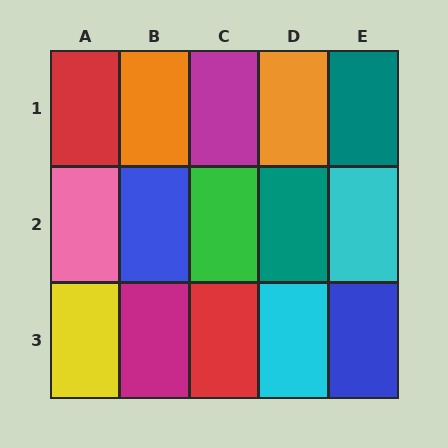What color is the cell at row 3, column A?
Yellow.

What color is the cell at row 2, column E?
Cyan.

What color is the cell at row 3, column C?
Red.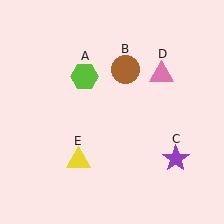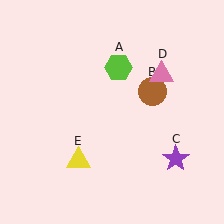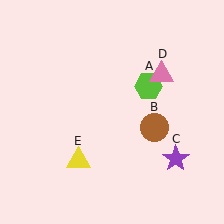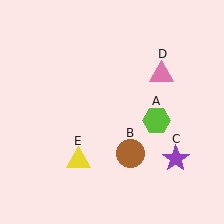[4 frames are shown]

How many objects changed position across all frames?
2 objects changed position: lime hexagon (object A), brown circle (object B).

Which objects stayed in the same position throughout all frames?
Purple star (object C) and pink triangle (object D) and yellow triangle (object E) remained stationary.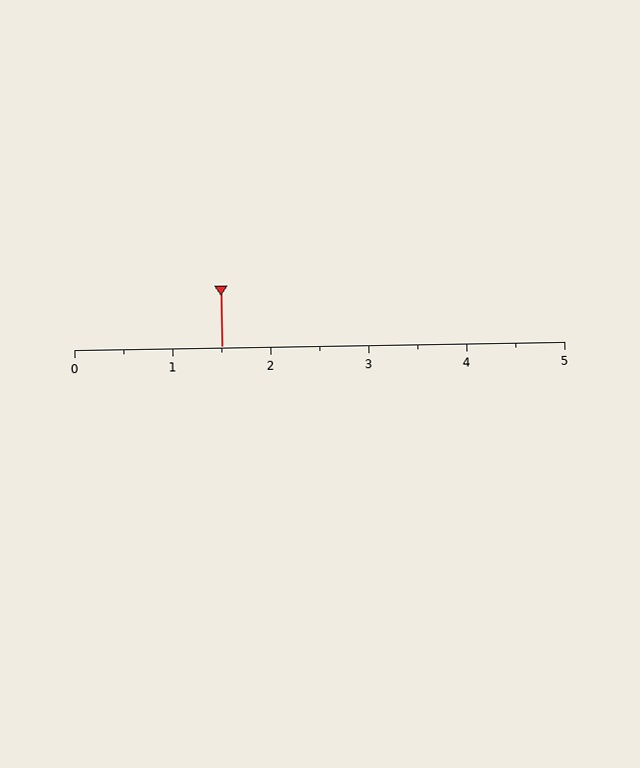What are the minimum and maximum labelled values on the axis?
The axis runs from 0 to 5.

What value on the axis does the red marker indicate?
The marker indicates approximately 1.5.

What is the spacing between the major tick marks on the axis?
The major ticks are spaced 1 apart.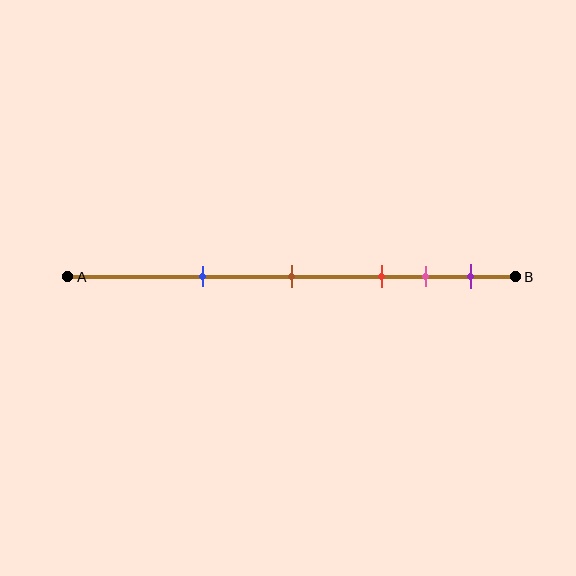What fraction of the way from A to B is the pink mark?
The pink mark is approximately 80% (0.8) of the way from A to B.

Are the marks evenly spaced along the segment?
No, the marks are not evenly spaced.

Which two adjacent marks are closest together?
The pink and purple marks are the closest adjacent pair.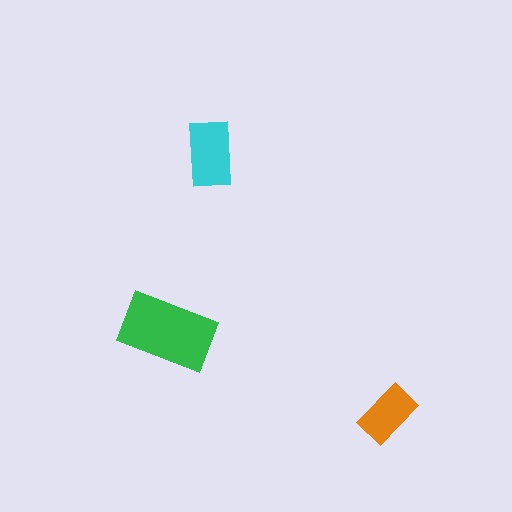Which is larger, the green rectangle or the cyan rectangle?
The green one.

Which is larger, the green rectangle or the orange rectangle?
The green one.